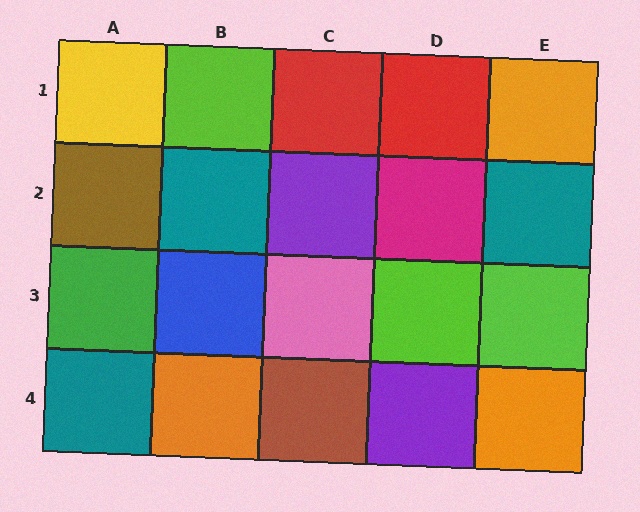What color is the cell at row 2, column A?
Brown.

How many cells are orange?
3 cells are orange.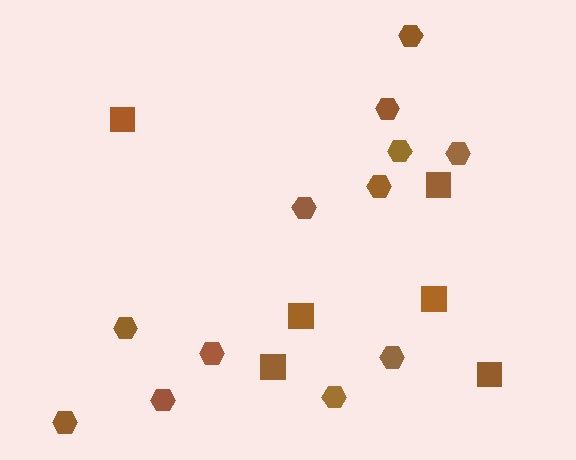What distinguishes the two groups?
There are 2 groups: one group of squares (6) and one group of hexagons (12).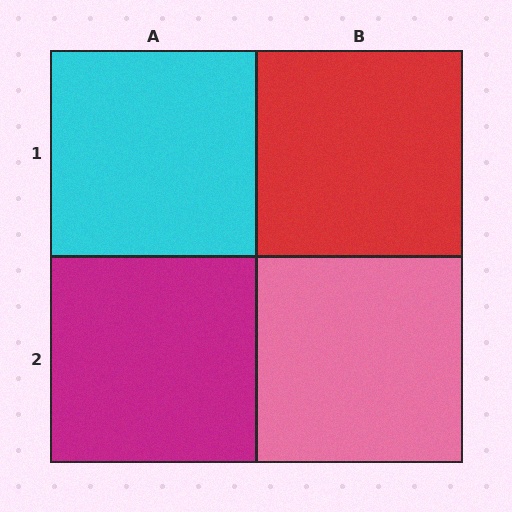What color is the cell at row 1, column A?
Cyan.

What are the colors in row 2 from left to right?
Magenta, pink.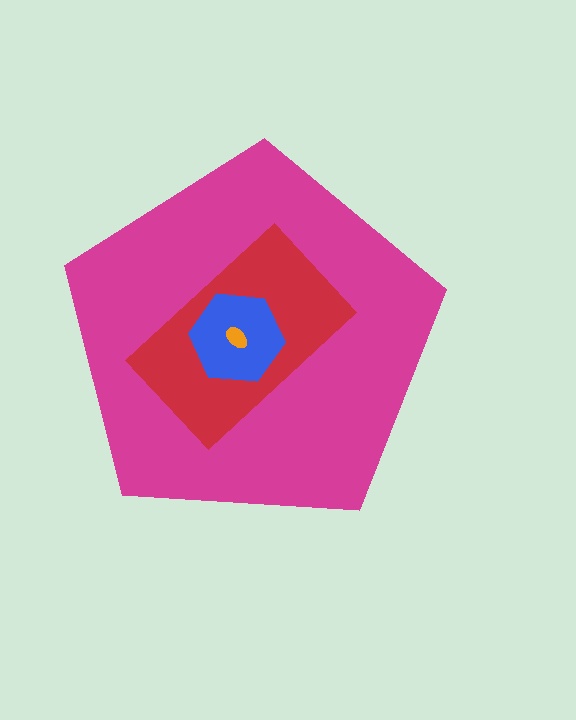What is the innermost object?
The orange ellipse.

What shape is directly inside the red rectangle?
The blue hexagon.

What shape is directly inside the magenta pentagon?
The red rectangle.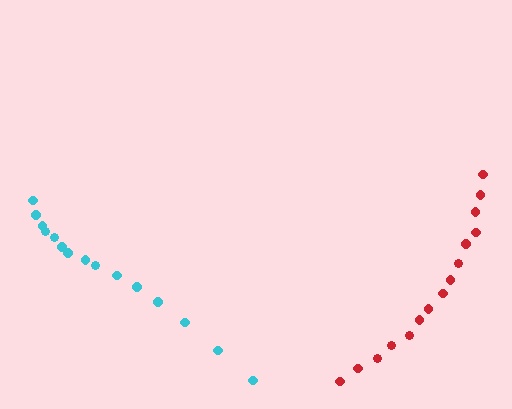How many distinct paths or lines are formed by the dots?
There are 2 distinct paths.